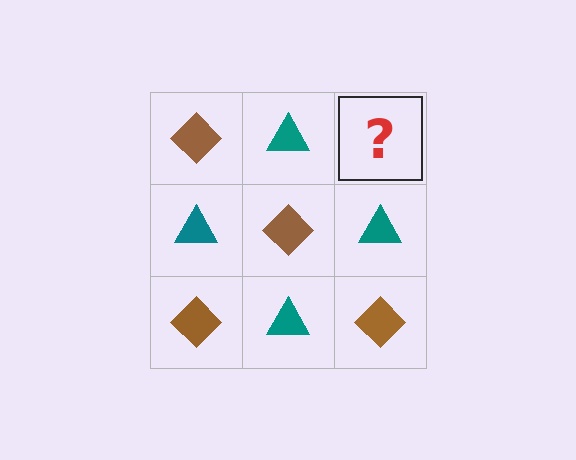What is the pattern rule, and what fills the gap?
The rule is that it alternates brown diamond and teal triangle in a checkerboard pattern. The gap should be filled with a brown diamond.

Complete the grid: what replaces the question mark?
The question mark should be replaced with a brown diamond.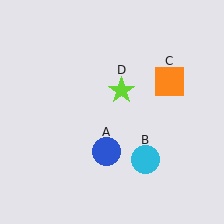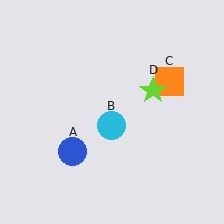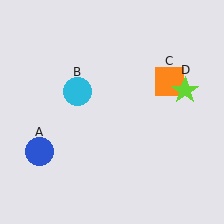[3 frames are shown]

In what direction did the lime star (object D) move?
The lime star (object D) moved right.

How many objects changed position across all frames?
3 objects changed position: blue circle (object A), cyan circle (object B), lime star (object D).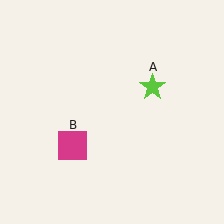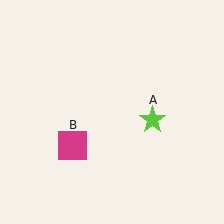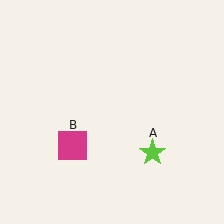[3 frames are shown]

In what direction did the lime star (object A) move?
The lime star (object A) moved down.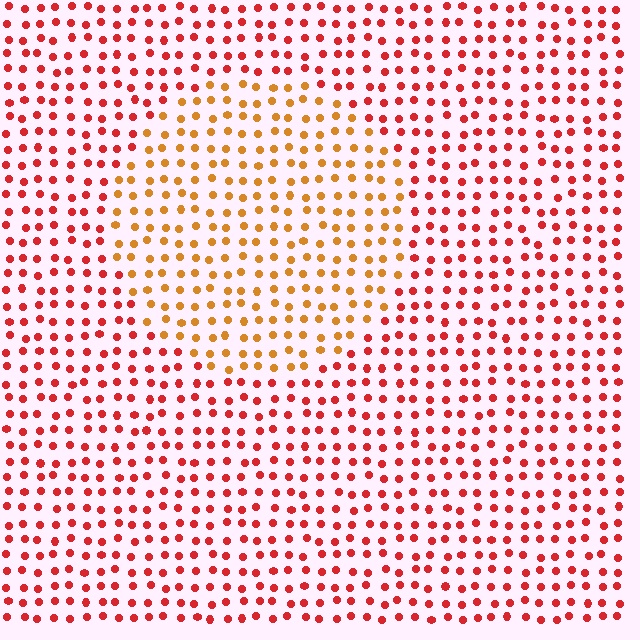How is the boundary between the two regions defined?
The boundary is defined purely by a slight shift in hue (about 36 degrees). Spacing, size, and orientation are identical on both sides.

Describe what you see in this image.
The image is filled with small red elements in a uniform arrangement. A circle-shaped region is visible where the elements are tinted to a slightly different hue, forming a subtle color boundary.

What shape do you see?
I see a circle.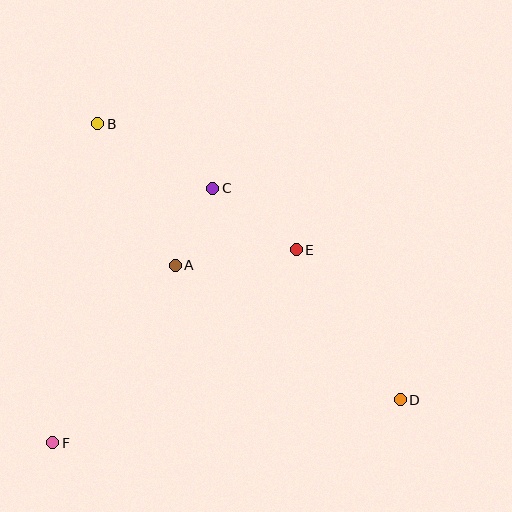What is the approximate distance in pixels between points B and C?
The distance between B and C is approximately 132 pixels.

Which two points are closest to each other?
Points A and C are closest to each other.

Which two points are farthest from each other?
Points B and D are farthest from each other.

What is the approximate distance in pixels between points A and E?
The distance between A and E is approximately 122 pixels.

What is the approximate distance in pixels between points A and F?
The distance between A and F is approximately 216 pixels.